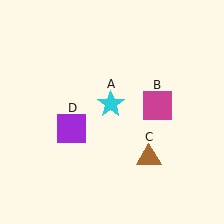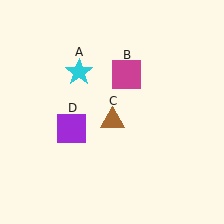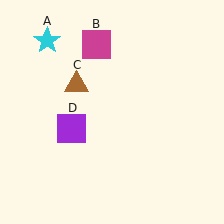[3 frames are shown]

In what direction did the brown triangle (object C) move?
The brown triangle (object C) moved up and to the left.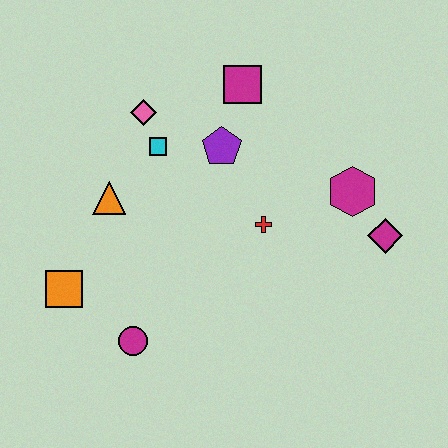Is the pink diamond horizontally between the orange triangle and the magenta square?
Yes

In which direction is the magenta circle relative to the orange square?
The magenta circle is to the right of the orange square.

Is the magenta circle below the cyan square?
Yes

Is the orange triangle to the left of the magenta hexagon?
Yes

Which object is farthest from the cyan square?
The magenta diamond is farthest from the cyan square.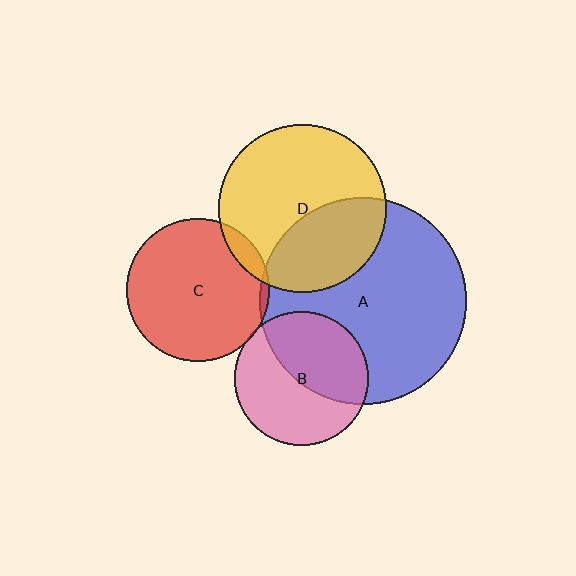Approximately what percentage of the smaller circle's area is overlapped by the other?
Approximately 35%.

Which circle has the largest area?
Circle A (blue).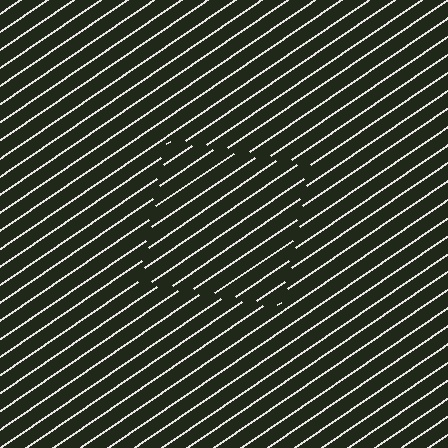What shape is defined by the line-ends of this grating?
An illusory square. The interior of the shape contains the same grating, shifted by half a period — the contour is defined by the phase discontinuity where line-ends from the inner and outer gratings abut.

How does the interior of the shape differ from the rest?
The interior of the shape contains the same grating, shifted by half a period — the contour is defined by the phase discontinuity where line-ends from the inner and outer gratings abut.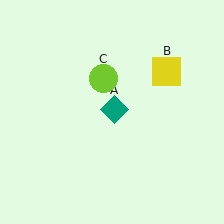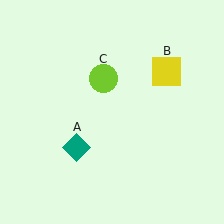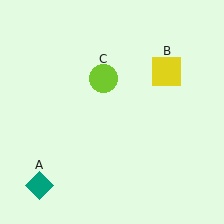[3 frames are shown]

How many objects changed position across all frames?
1 object changed position: teal diamond (object A).